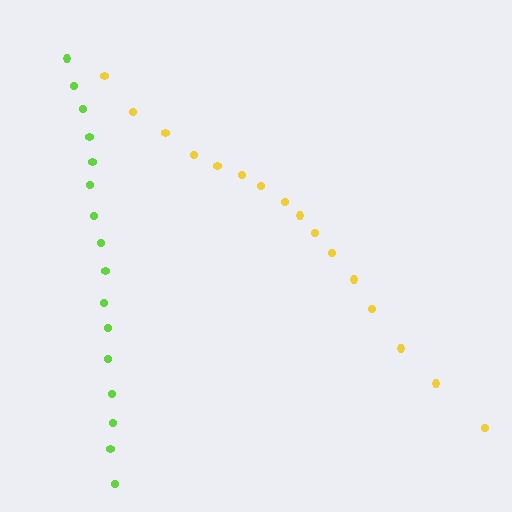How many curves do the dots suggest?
There are 2 distinct paths.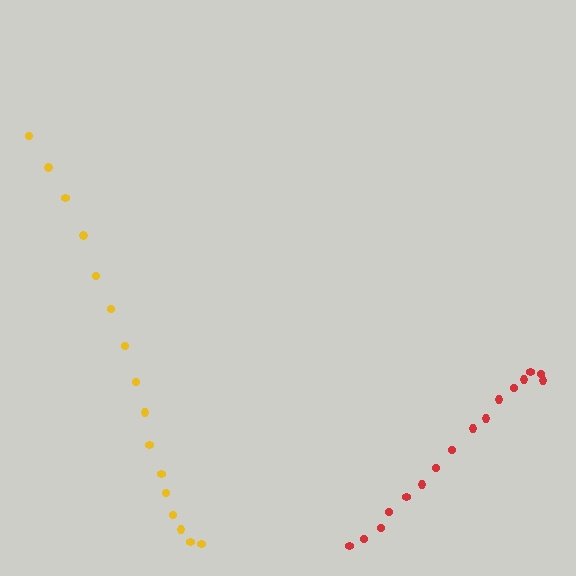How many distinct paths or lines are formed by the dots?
There are 2 distinct paths.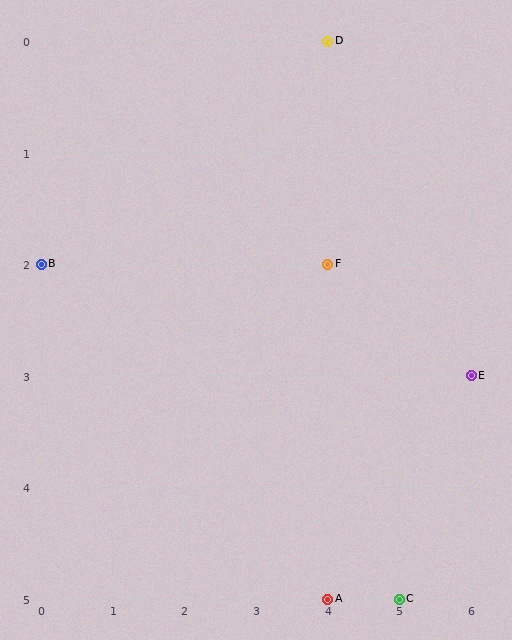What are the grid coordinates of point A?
Point A is at grid coordinates (4, 5).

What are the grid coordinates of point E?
Point E is at grid coordinates (6, 3).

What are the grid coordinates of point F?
Point F is at grid coordinates (4, 2).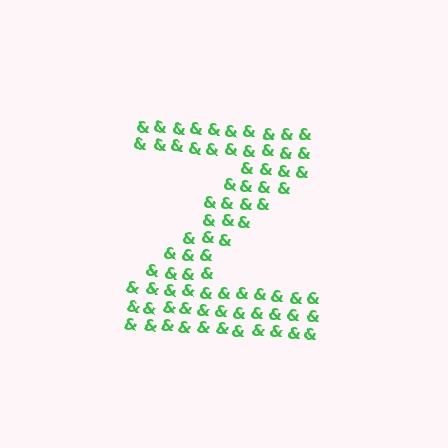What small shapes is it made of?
It is made of small ampersands.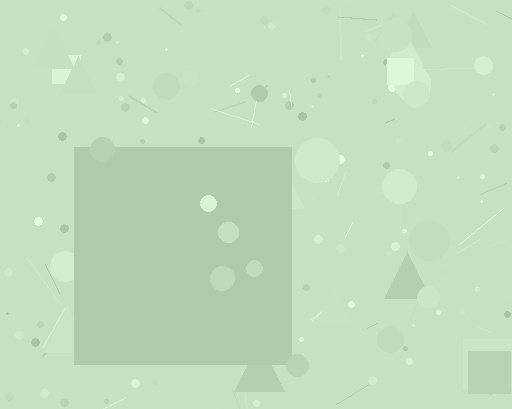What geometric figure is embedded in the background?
A square is embedded in the background.